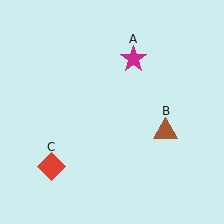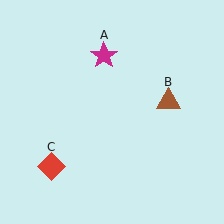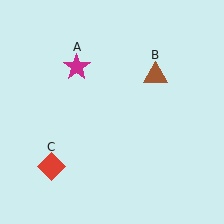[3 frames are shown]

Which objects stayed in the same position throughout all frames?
Red diamond (object C) remained stationary.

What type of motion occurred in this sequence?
The magenta star (object A), brown triangle (object B) rotated counterclockwise around the center of the scene.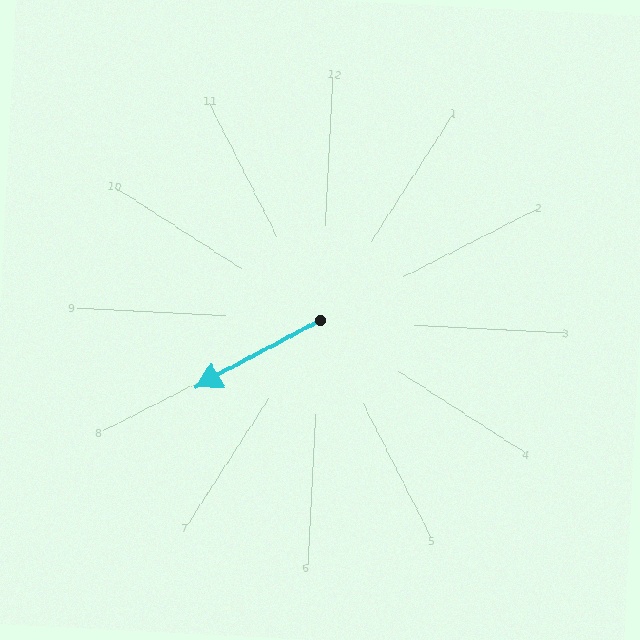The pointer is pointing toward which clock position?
Roughly 8 o'clock.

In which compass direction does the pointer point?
Southwest.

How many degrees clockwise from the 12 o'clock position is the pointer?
Approximately 239 degrees.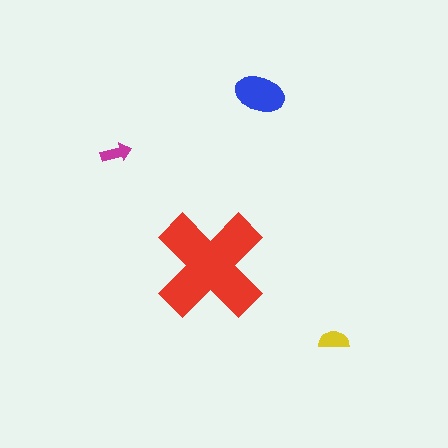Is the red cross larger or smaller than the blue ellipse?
Larger.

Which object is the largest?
The red cross.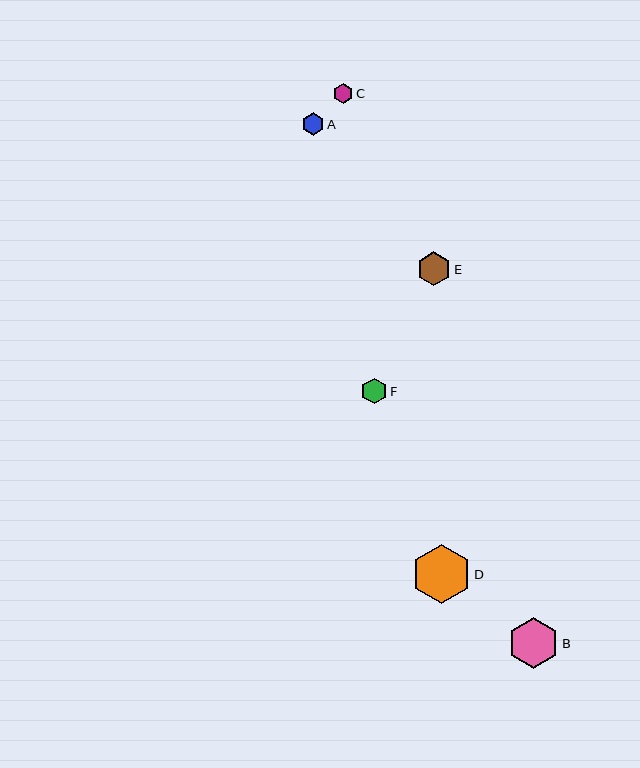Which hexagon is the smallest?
Hexagon C is the smallest with a size of approximately 20 pixels.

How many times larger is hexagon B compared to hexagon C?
Hexagon B is approximately 2.6 times the size of hexagon C.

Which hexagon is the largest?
Hexagon D is the largest with a size of approximately 60 pixels.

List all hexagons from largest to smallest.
From largest to smallest: D, B, E, F, A, C.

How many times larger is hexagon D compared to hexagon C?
Hexagon D is approximately 3.0 times the size of hexagon C.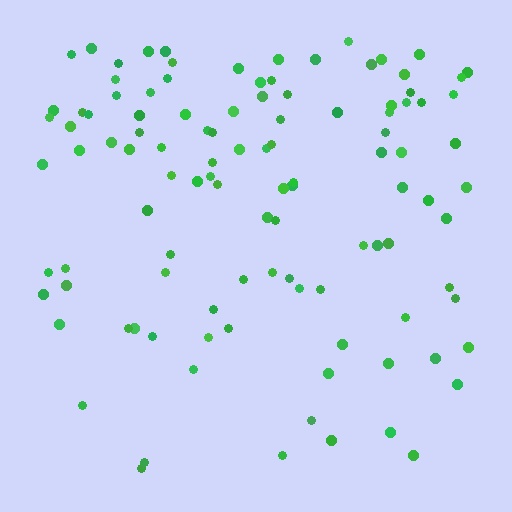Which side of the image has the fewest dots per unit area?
The bottom.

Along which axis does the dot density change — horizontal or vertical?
Vertical.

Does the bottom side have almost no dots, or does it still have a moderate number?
Still a moderate number, just noticeably fewer than the top.